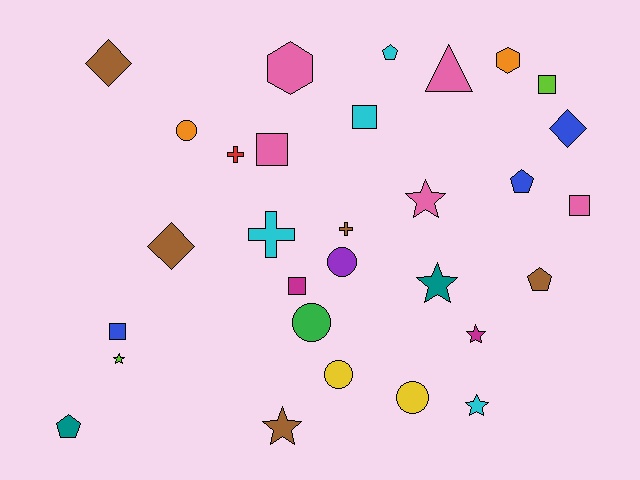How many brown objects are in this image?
There are 5 brown objects.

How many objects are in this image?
There are 30 objects.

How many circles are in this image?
There are 5 circles.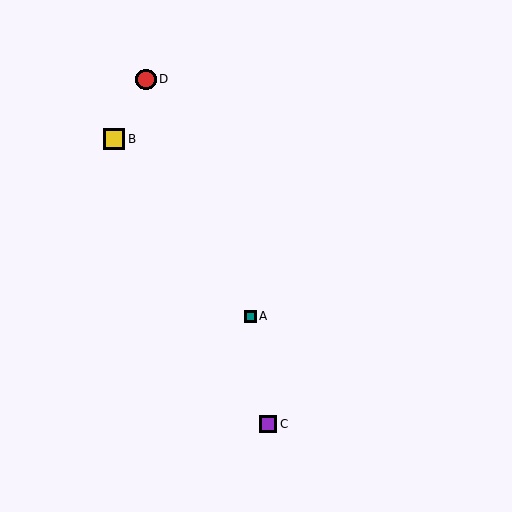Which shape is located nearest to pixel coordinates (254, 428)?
The purple square (labeled C) at (268, 424) is nearest to that location.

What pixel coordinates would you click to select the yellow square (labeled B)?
Click at (114, 139) to select the yellow square B.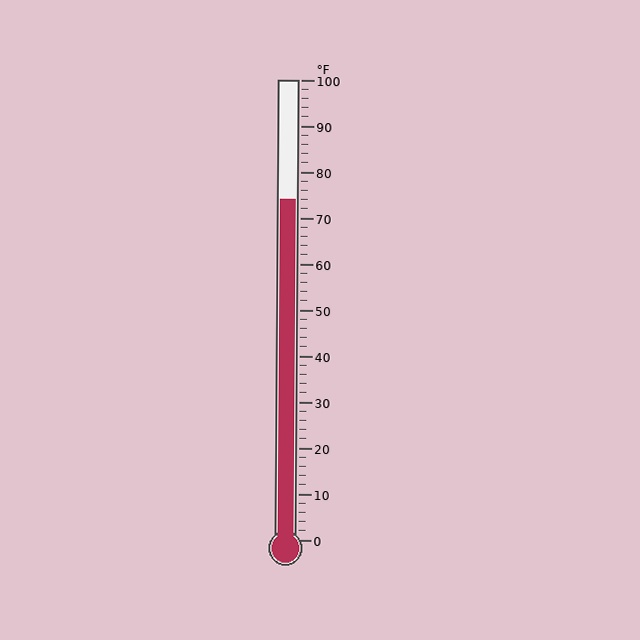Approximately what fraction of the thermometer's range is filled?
The thermometer is filled to approximately 75% of its range.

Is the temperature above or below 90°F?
The temperature is below 90°F.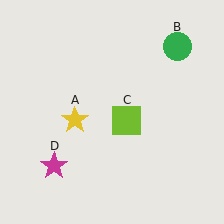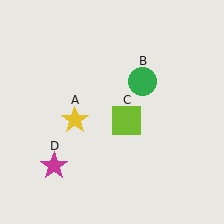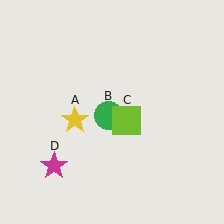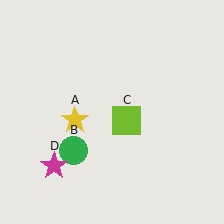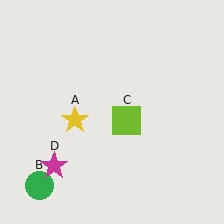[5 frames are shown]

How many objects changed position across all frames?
1 object changed position: green circle (object B).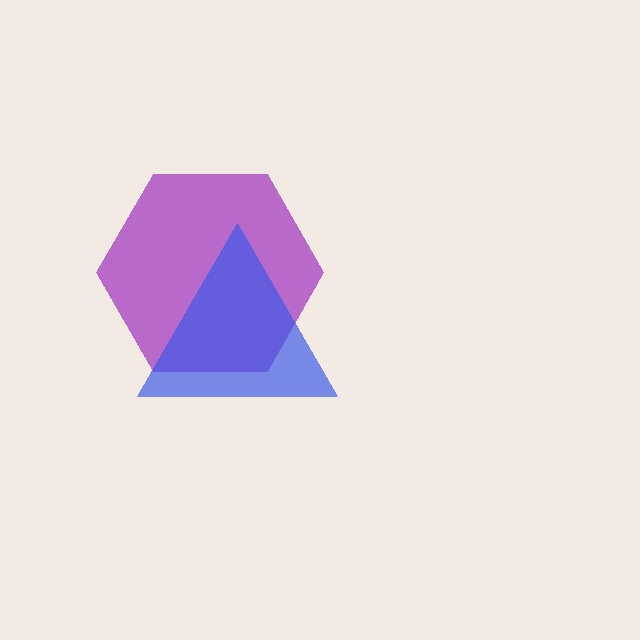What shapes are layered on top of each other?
The layered shapes are: a purple hexagon, a blue triangle.